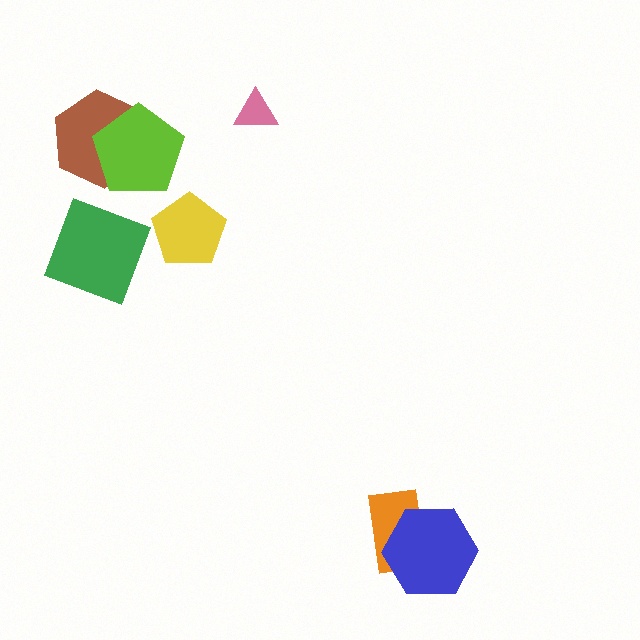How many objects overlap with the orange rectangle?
1 object overlaps with the orange rectangle.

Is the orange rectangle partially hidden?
Yes, it is partially covered by another shape.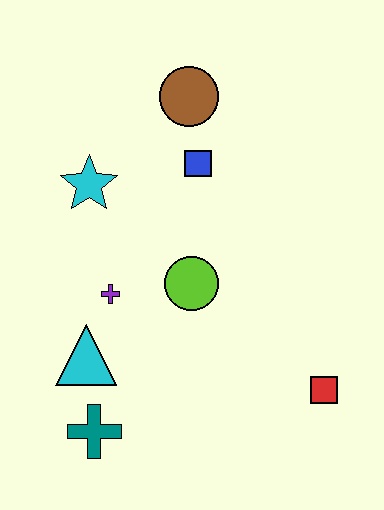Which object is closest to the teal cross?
The cyan triangle is closest to the teal cross.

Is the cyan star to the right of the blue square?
No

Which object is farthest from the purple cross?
The red square is farthest from the purple cross.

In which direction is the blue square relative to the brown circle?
The blue square is below the brown circle.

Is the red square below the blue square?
Yes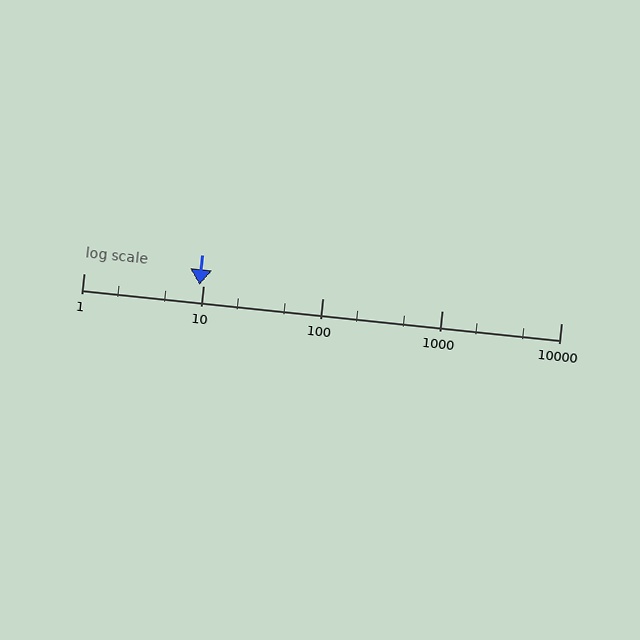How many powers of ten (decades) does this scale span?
The scale spans 4 decades, from 1 to 10000.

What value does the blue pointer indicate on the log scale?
The pointer indicates approximately 9.4.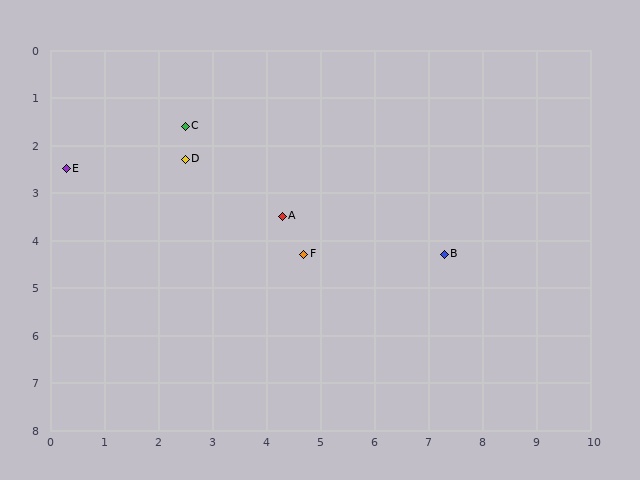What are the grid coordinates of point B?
Point B is at approximately (7.3, 4.3).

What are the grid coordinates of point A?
Point A is at approximately (4.3, 3.5).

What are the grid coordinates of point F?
Point F is at approximately (4.7, 4.3).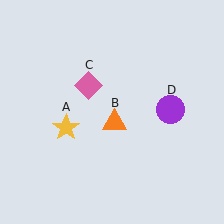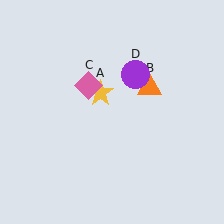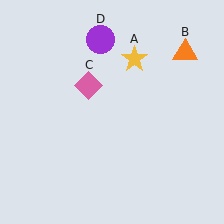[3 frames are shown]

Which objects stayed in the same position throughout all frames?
Pink diamond (object C) remained stationary.